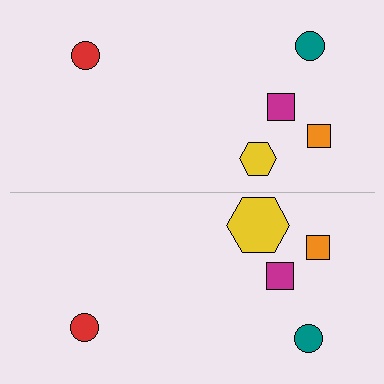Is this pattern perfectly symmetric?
No, the pattern is not perfectly symmetric. The yellow hexagon on the bottom side has a different size than its mirror counterpart.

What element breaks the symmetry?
The yellow hexagon on the bottom side has a different size than its mirror counterpart.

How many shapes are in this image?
There are 10 shapes in this image.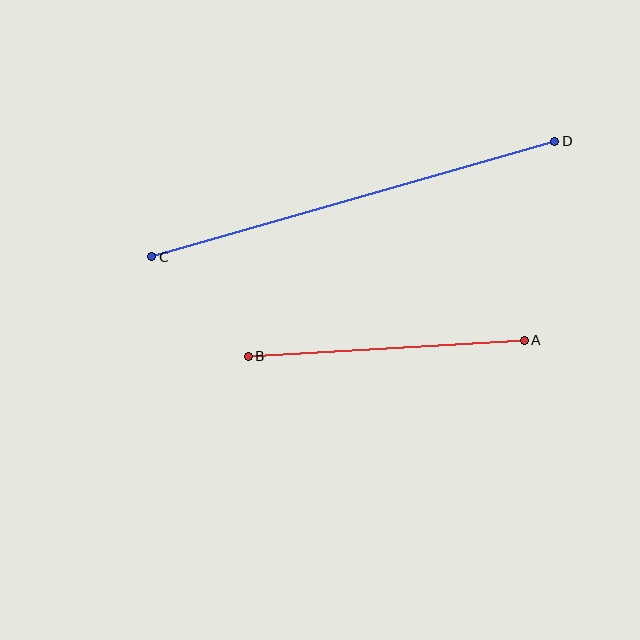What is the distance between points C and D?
The distance is approximately 419 pixels.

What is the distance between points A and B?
The distance is approximately 276 pixels.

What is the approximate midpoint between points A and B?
The midpoint is at approximately (386, 348) pixels.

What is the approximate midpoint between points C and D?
The midpoint is at approximately (353, 199) pixels.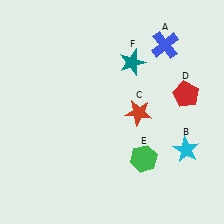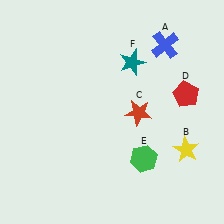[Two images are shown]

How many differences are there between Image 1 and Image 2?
There is 1 difference between the two images.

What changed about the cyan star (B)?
In Image 1, B is cyan. In Image 2, it changed to yellow.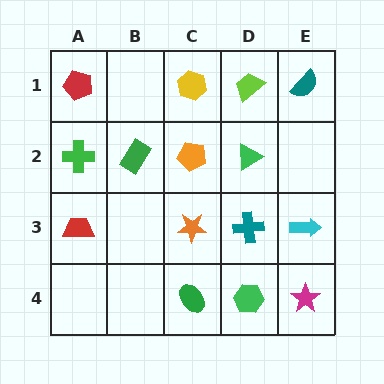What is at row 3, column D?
A teal cross.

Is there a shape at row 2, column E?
No, that cell is empty.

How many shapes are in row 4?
3 shapes.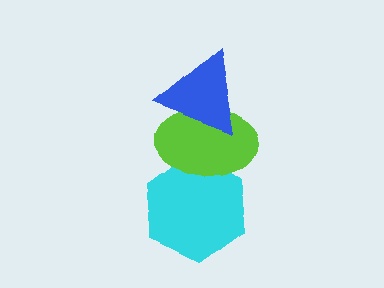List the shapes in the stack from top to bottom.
From top to bottom: the blue triangle, the lime ellipse, the cyan hexagon.